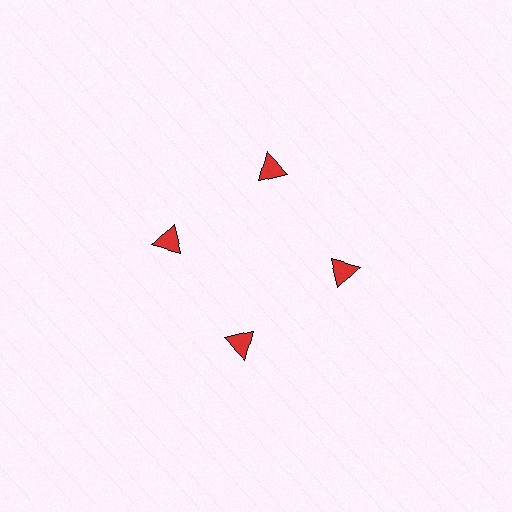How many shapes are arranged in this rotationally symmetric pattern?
There are 4 shapes, arranged in 4 groups of 1.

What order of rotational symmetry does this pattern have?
This pattern has 4-fold rotational symmetry.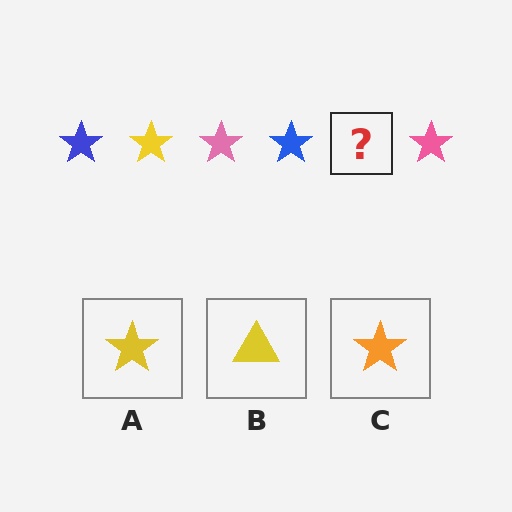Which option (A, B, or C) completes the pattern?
A.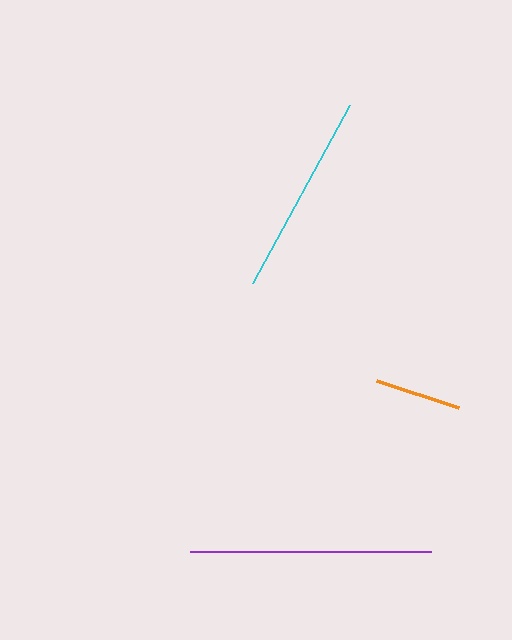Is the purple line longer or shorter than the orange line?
The purple line is longer than the orange line.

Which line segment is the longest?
The purple line is the longest at approximately 240 pixels.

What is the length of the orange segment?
The orange segment is approximately 86 pixels long.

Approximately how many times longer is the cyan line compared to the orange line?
The cyan line is approximately 2.4 times the length of the orange line.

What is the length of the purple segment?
The purple segment is approximately 240 pixels long.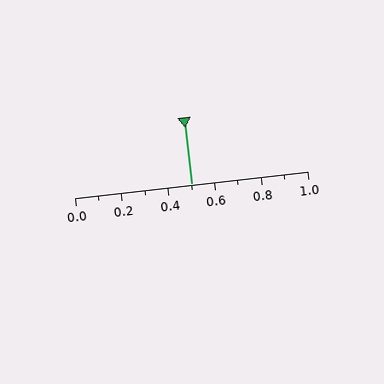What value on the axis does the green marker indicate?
The marker indicates approximately 0.5.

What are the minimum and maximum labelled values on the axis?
The axis runs from 0.0 to 1.0.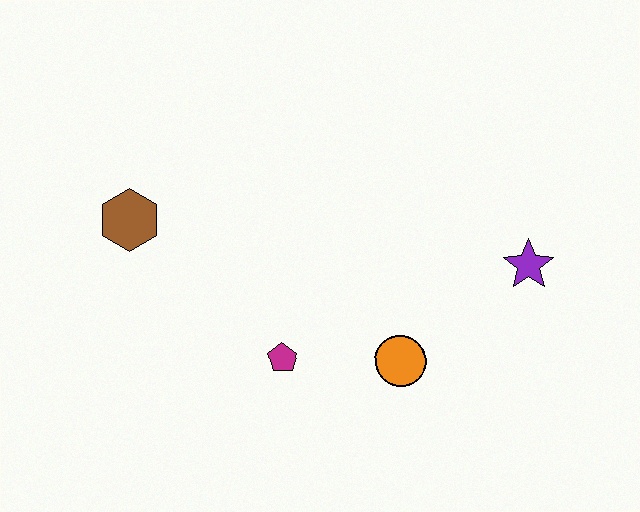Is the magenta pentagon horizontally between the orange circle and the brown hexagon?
Yes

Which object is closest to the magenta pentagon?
The orange circle is closest to the magenta pentagon.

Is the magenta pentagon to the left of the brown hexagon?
No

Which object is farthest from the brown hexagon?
The purple star is farthest from the brown hexagon.